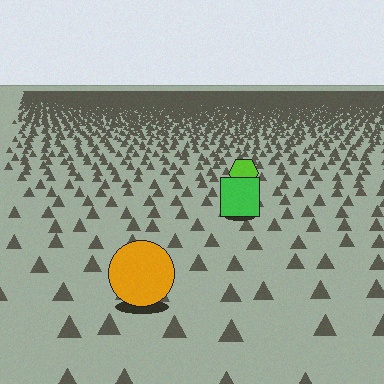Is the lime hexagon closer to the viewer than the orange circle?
No. The orange circle is closer — you can tell from the texture gradient: the ground texture is coarser near it.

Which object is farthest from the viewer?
The lime hexagon is farthest from the viewer. It appears smaller and the ground texture around it is denser.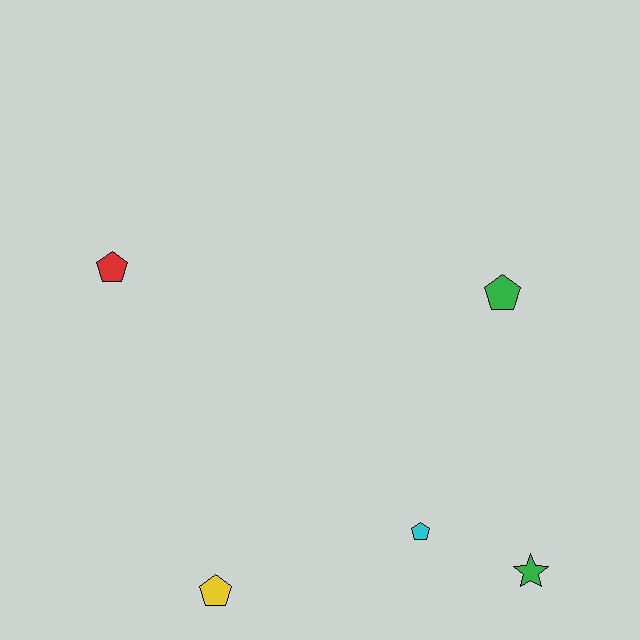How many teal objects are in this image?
There are no teal objects.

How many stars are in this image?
There is 1 star.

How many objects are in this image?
There are 5 objects.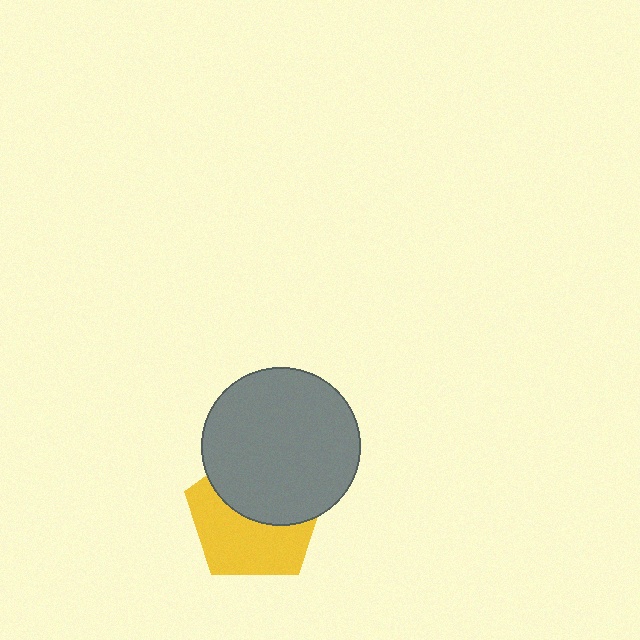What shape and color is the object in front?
The object in front is a gray circle.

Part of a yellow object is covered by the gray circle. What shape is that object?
It is a pentagon.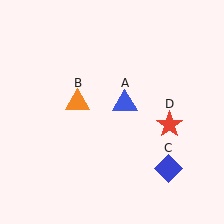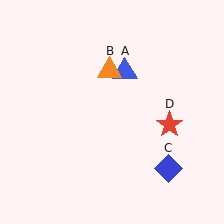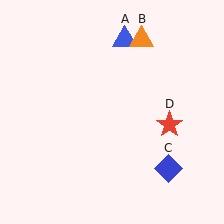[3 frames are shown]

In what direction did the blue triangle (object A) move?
The blue triangle (object A) moved up.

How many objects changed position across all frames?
2 objects changed position: blue triangle (object A), orange triangle (object B).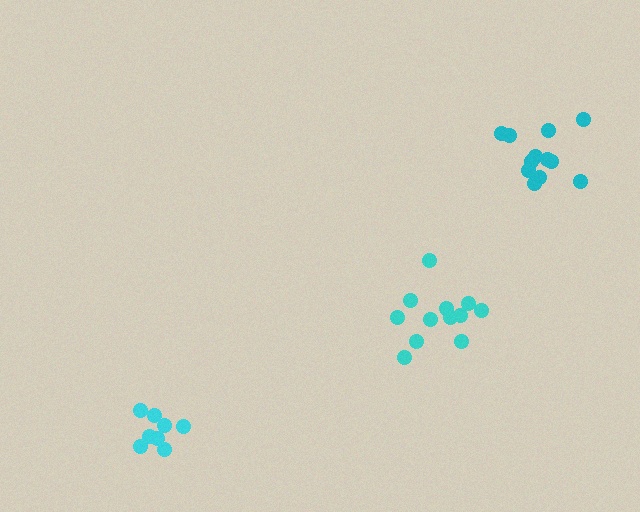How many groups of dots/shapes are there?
There are 3 groups.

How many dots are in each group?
Group 1: 12 dots, Group 2: 8 dots, Group 3: 12 dots (32 total).